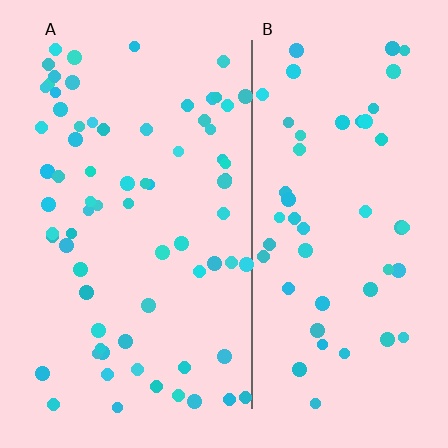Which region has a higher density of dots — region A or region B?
A (the left).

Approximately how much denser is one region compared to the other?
Approximately 1.4× — region A over region B.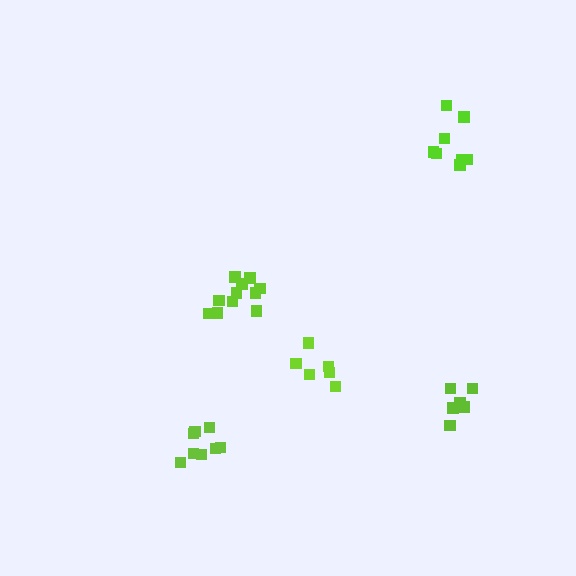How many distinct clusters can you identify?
There are 5 distinct clusters.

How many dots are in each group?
Group 1: 11 dots, Group 2: 7 dots, Group 3: 6 dots, Group 4: 8 dots, Group 5: 8 dots (40 total).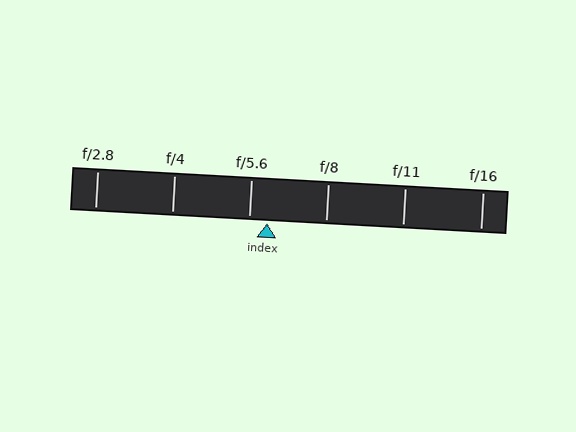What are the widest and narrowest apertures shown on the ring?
The widest aperture shown is f/2.8 and the narrowest is f/16.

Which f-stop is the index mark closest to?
The index mark is closest to f/5.6.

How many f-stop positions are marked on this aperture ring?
There are 6 f-stop positions marked.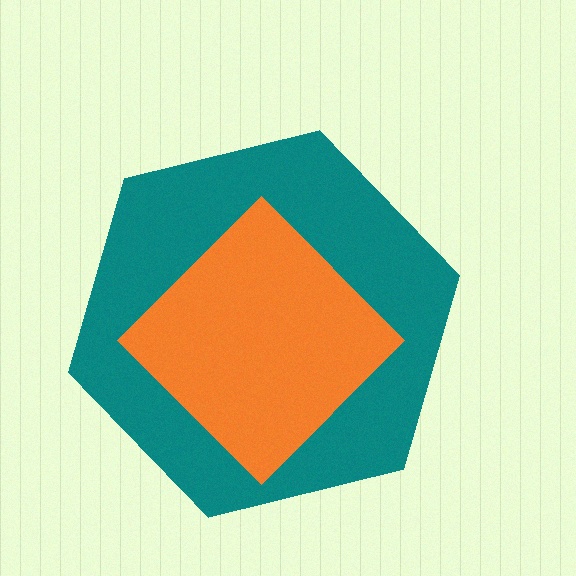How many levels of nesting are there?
2.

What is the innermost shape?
The orange diamond.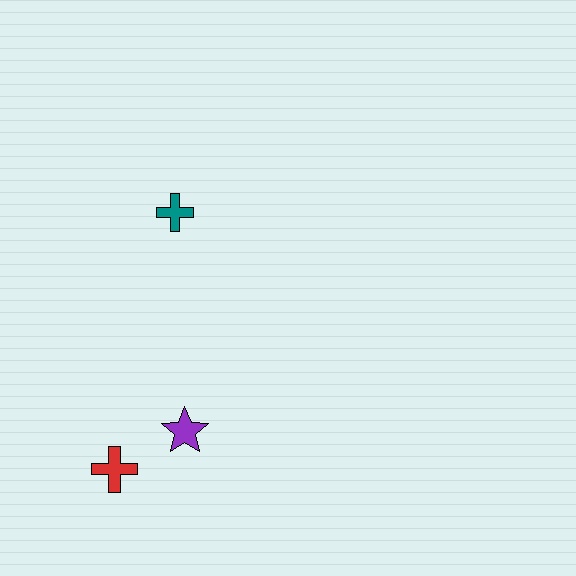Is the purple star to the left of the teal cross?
No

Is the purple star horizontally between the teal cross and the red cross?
No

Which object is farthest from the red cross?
The teal cross is farthest from the red cross.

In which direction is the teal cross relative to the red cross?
The teal cross is above the red cross.